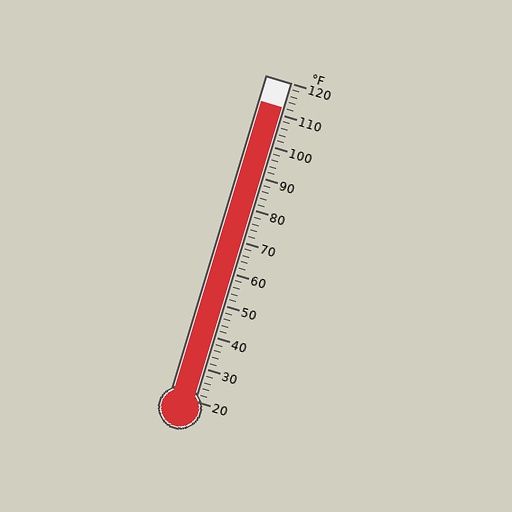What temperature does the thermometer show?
The thermometer shows approximately 112°F.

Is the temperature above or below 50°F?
The temperature is above 50°F.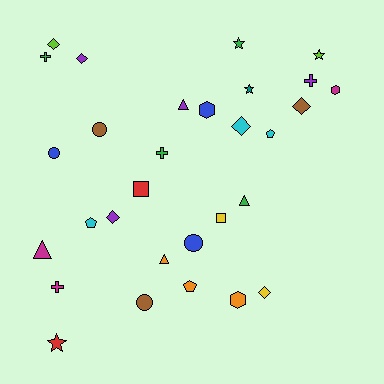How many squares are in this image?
There are 2 squares.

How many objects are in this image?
There are 30 objects.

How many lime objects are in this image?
There are 2 lime objects.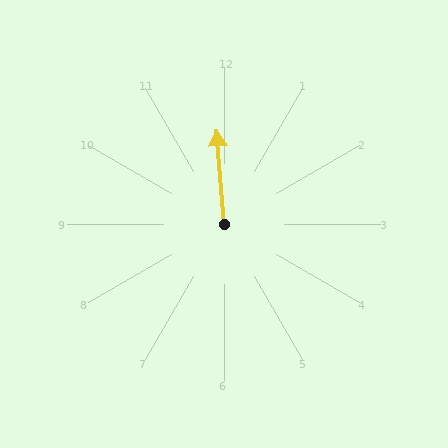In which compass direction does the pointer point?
North.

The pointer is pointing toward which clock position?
Roughly 12 o'clock.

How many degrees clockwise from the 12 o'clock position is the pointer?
Approximately 356 degrees.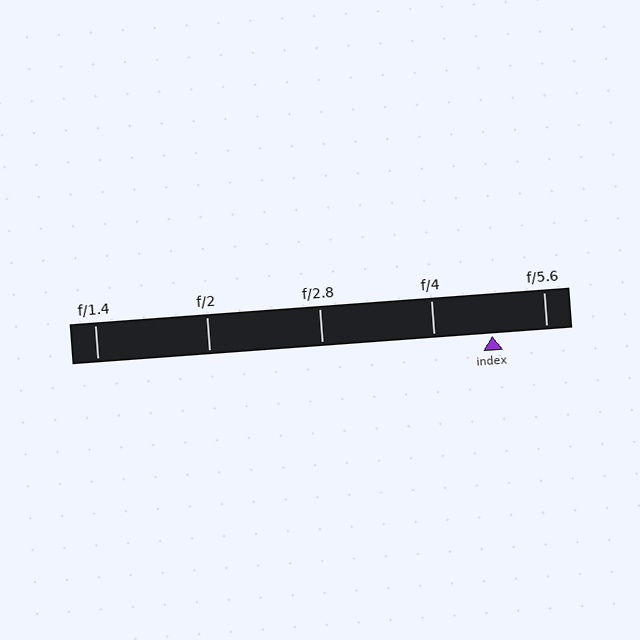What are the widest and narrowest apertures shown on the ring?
The widest aperture shown is f/1.4 and the narrowest is f/5.6.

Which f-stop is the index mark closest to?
The index mark is closest to f/5.6.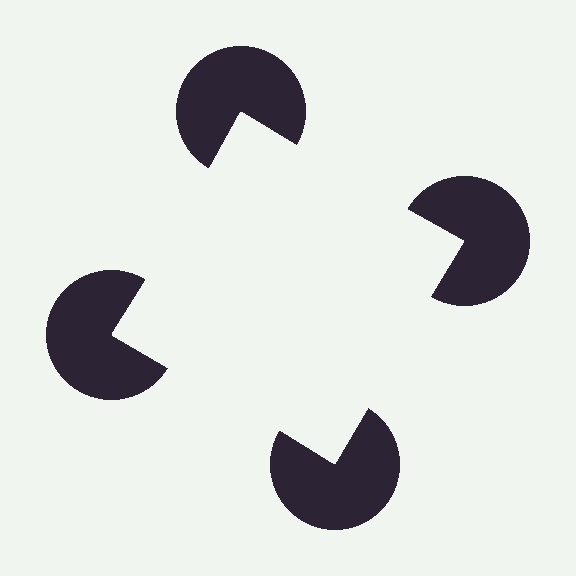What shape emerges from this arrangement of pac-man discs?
An illusory square — its edges are inferred from the aligned wedge cuts in the pac-man discs, not physically drawn.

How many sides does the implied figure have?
4 sides.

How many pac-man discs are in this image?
There are 4 — one at each vertex of the illusory square.